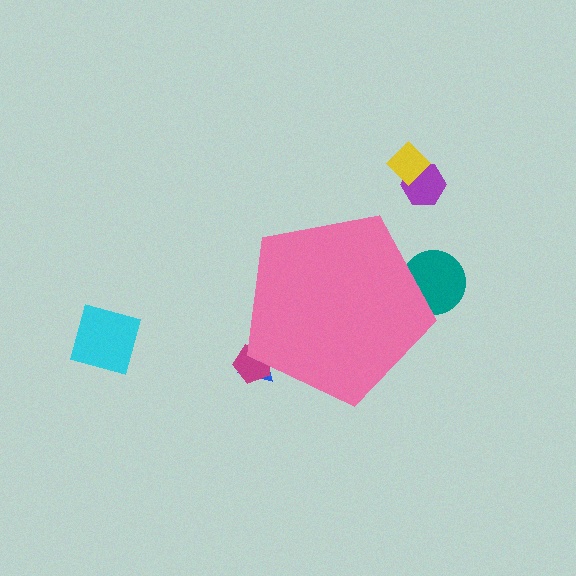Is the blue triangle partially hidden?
Yes, the blue triangle is partially hidden behind the pink pentagon.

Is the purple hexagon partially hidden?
No, the purple hexagon is fully visible.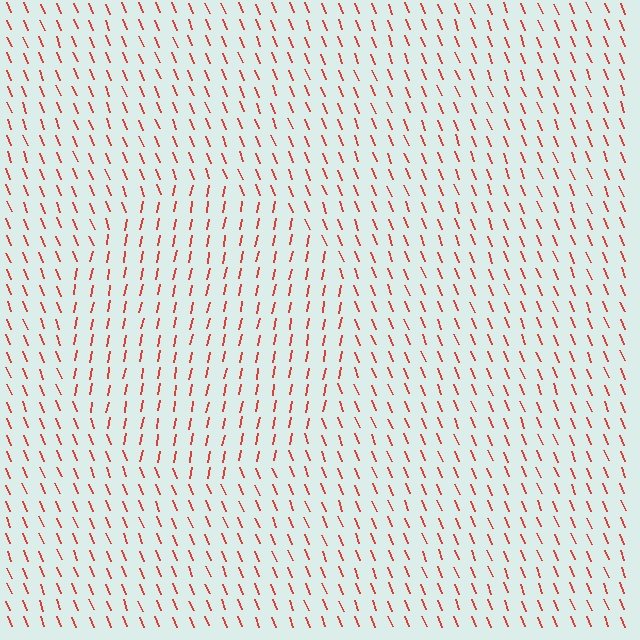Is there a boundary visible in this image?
Yes, there is a texture boundary formed by a change in line orientation.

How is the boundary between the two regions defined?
The boundary is defined purely by a change in line orientation (approximately 33 degrees difference). All lines are the same color and thickness.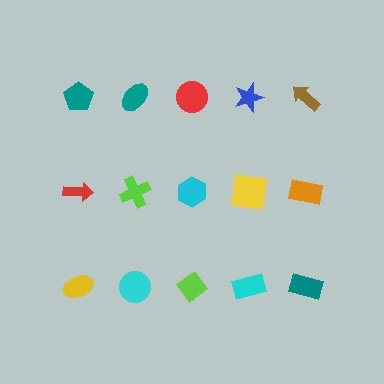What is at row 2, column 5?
An orange rectangle.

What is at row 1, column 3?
A red circle.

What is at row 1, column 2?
A teal ellipse.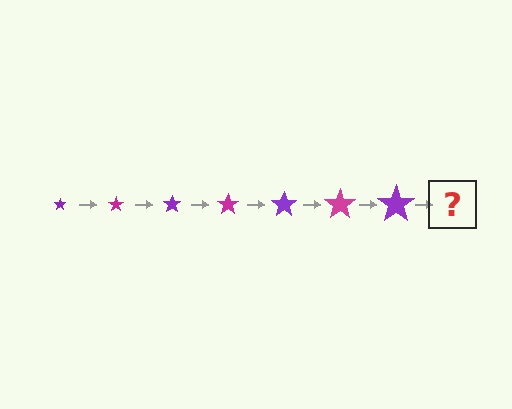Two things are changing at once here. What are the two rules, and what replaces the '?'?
The two rules are that the star grows larger each step and the color cycles through purple and magenta. The '?' should be a magenta star, larger than the previous one.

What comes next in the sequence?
The next element should be a magenta star, larger than the previous one.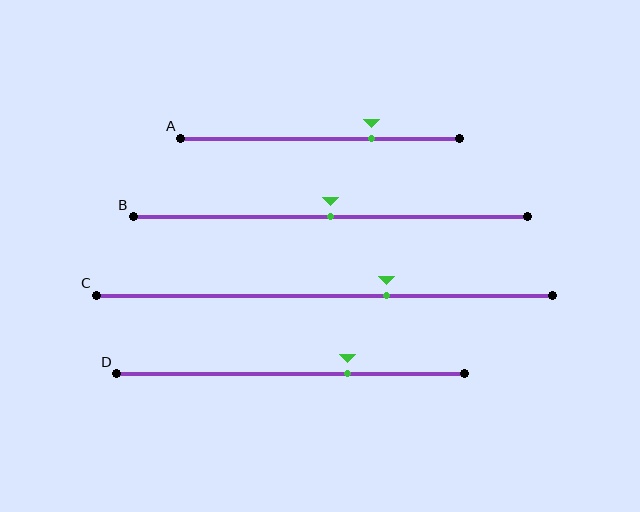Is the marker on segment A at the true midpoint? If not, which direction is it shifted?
No, the marker on segment A is shifted to the right by about 18% of the segment length.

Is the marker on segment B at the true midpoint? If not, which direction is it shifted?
Yes, the marker on segment B is at the true midpoint.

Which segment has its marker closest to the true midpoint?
Segment B has its marker closest to the true midpoint.